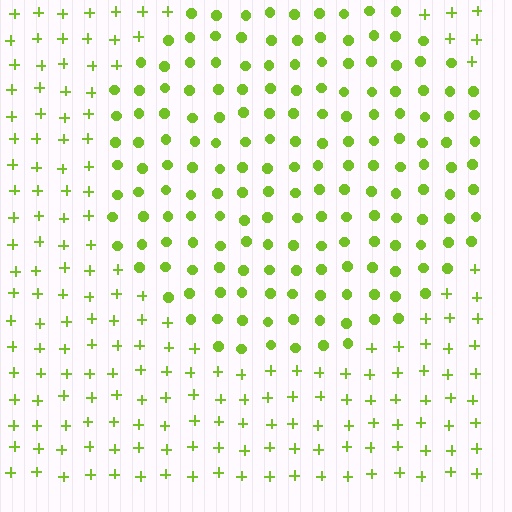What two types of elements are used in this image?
The image uses circles inside the circle region and plus signs outside it.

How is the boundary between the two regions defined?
The boundary is defined by a change in element shape: circles inside vs. plus signs outside. All elements share the same color and spacing.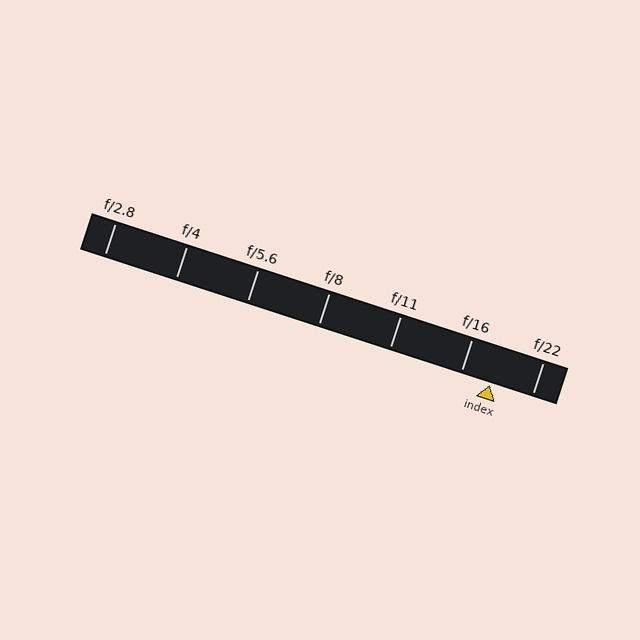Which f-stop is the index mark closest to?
The index mark is closest to f/16.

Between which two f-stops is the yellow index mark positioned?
The index mark is between f/16 and f/22.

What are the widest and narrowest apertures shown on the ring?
The widest aperture shown is f/2.8 and the narrowest is f/22.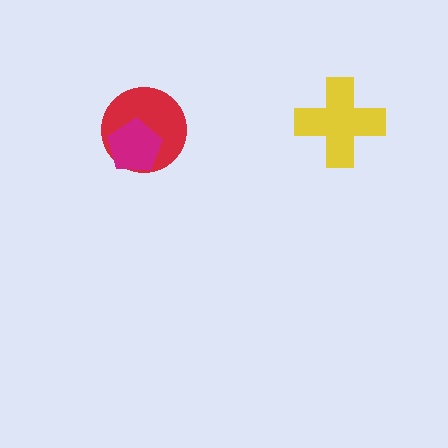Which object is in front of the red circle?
The magenta pentagon is in front of the red circle.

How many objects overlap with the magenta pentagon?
1 object overlaps with the magenta pentagon.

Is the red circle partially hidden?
Yes, it is partially covered by another shape.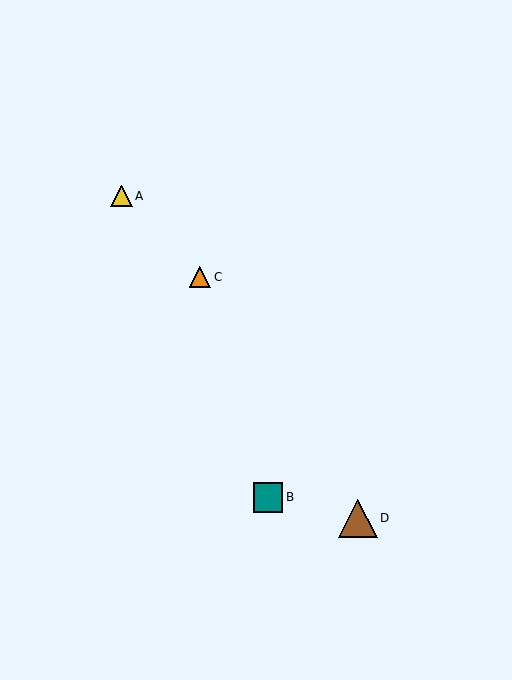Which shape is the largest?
The brown triangle (labeled D) is the largest.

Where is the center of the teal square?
The center of the teal square is at (268, 497).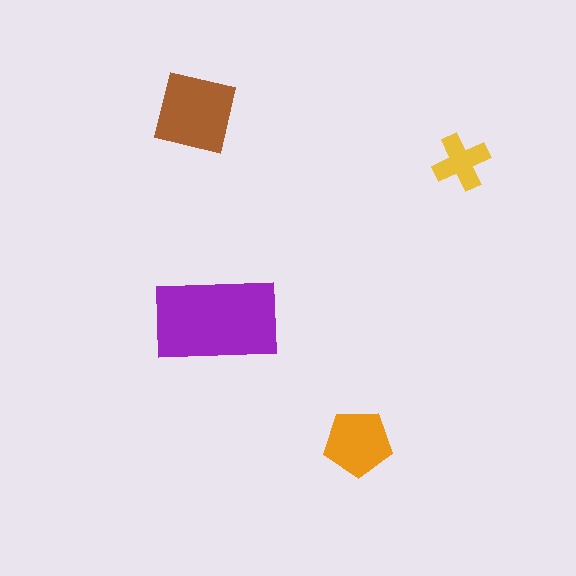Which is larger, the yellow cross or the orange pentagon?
The orange pentagon.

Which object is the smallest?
The yellow cross.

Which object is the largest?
The purple rectangle.